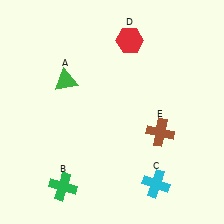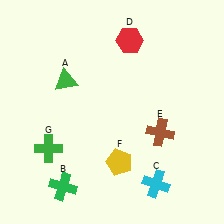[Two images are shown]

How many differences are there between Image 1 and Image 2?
There are 2 differences between the two images.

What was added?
A yellow pentagon (F), a green cross (G) were added in Image 2.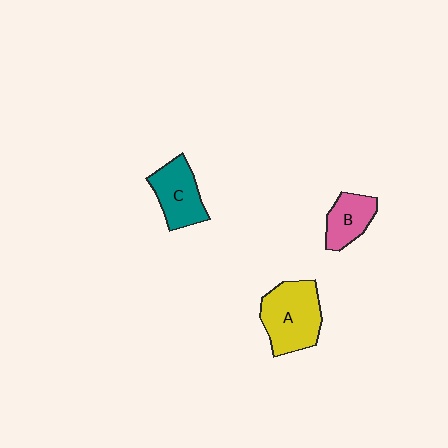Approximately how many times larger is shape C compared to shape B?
Approximately 1.3 times.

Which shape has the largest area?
Shape A (yellow).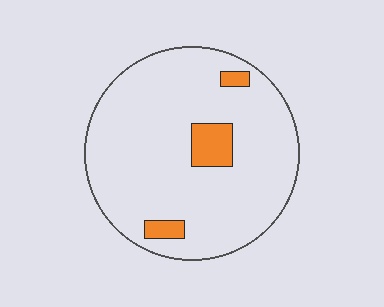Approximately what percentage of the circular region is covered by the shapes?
Approximately 10%.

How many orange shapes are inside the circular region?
3.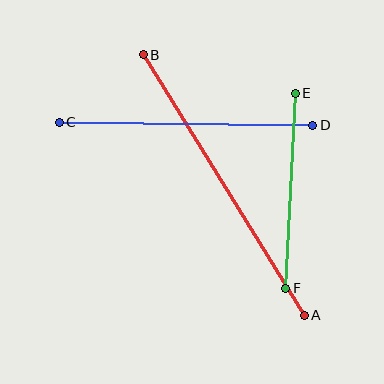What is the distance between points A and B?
The distance is approximately 307 pixels.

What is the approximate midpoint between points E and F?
The midpoint is at approximately (290, 191) pixels.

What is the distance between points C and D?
The distance is approximately 254 pixels.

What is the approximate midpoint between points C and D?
The midpoint is at approximately (186, 124) pixels.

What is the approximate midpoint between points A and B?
The midpoint is at approximately (224, 185) pixels.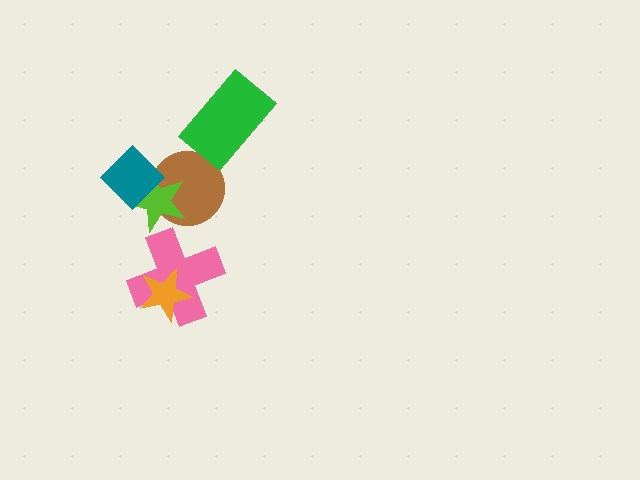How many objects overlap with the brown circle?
2 objects overlap with the brown circle.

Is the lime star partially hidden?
Yes, it is partially covered by another shape.